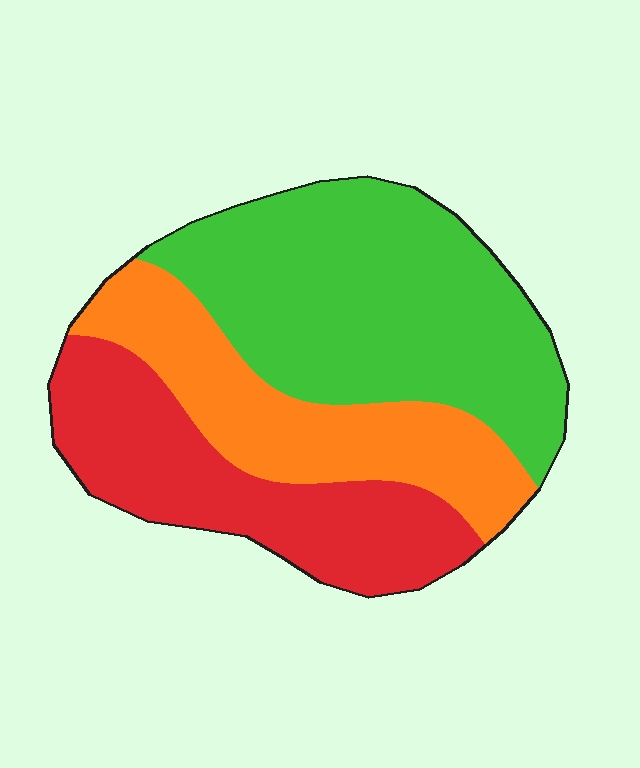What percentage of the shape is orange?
Orange takes up about one quarter (1/4) of the shape.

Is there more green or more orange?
Green.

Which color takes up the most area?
Green, at roughly 45%.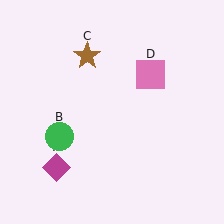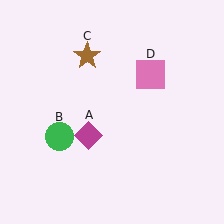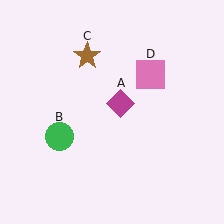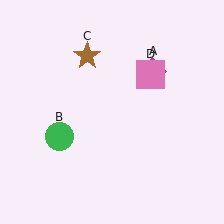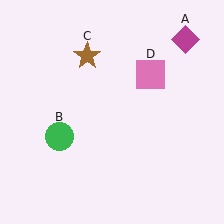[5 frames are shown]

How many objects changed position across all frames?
1 object changed position: magenta diamond (object A).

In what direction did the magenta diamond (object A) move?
The magenta diamond (object A) moved up and to the right.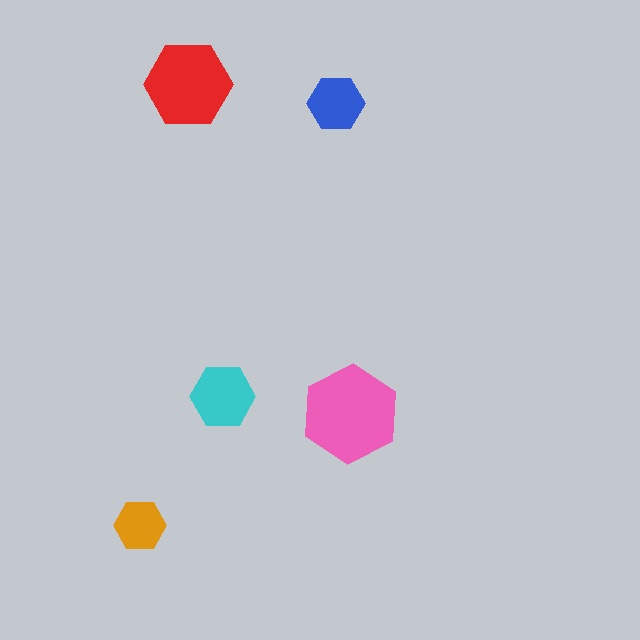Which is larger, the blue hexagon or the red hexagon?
The red one.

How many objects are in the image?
There are 5 objects in the image.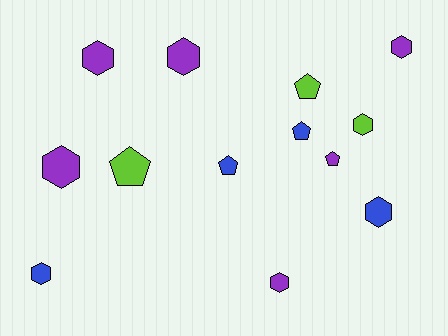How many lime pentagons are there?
There are 2 lime pentagons.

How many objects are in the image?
There are 13 objects.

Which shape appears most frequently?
Hexagon, with 8 objects.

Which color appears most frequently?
Purple, with 6 objects.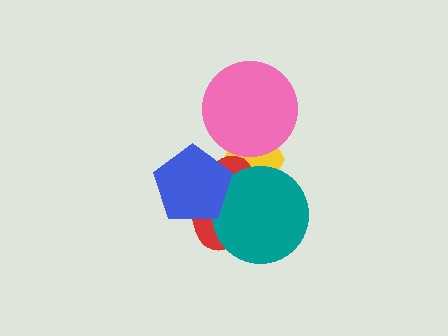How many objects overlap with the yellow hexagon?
3 objects overlap with the yellow hexagon.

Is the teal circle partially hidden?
Yes, it is partially covered by another shape.